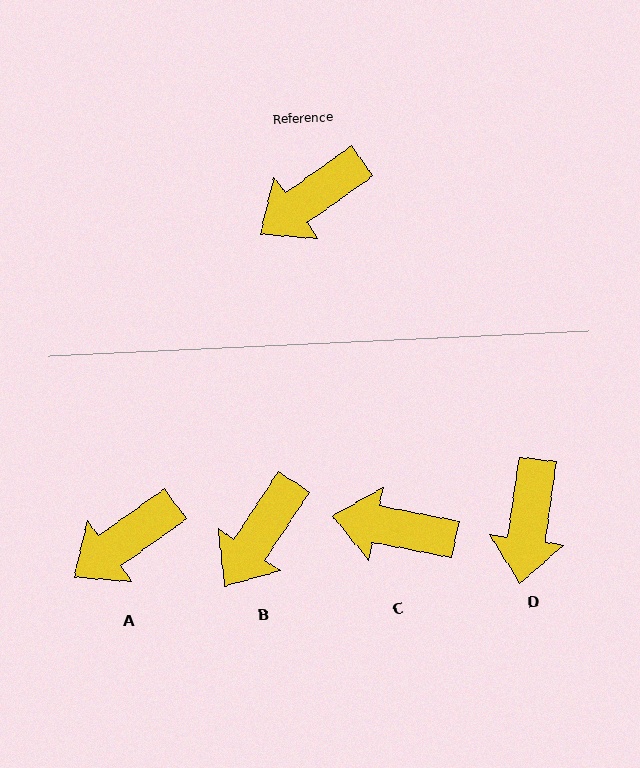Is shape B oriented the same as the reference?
No, it is off by about 21 degrees.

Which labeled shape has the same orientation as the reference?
A.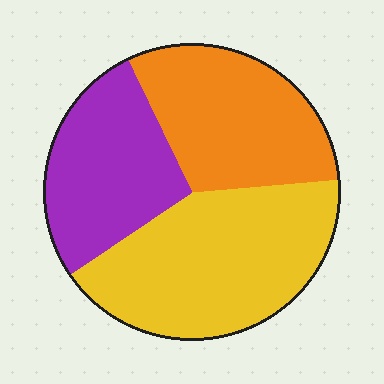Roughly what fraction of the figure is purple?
Purple takes up between a quarter and a half of the figure.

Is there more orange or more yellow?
Yellow.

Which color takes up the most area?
Yellow, at roughly 40%.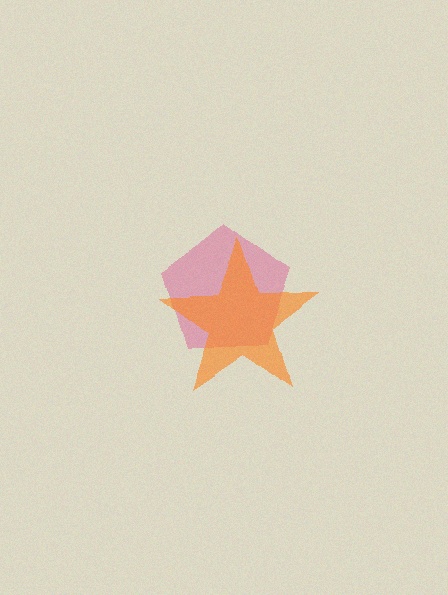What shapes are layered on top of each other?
The layered shapes are: a pink pentagon, an orange star.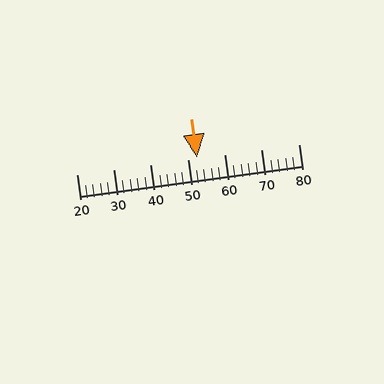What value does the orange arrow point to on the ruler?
The orange arrow points to approximately 53.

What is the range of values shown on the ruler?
The ruler shows values from 20 to 80.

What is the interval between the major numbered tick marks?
The major tick marks are spaced 10 units apart.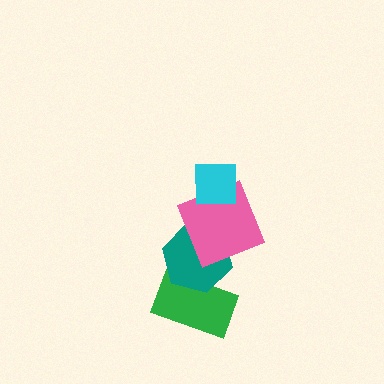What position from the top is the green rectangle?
The green rectangle is 4th from the top.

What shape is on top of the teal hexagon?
The pink square is on top of the teal hexagon.